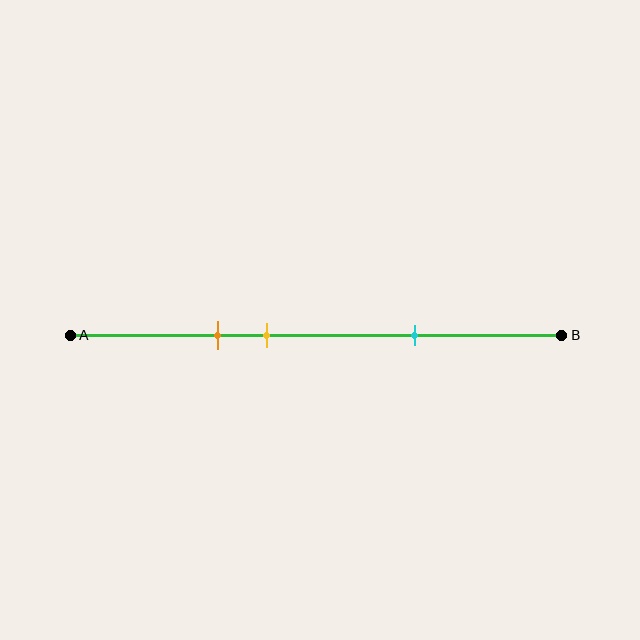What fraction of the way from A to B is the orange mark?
The orange mark is approximately 30% (0.3) of the way from A to B.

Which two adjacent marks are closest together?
The orange and yellow marks are the closest adjacent pair.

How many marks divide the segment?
There are 3 marks dividing the segment.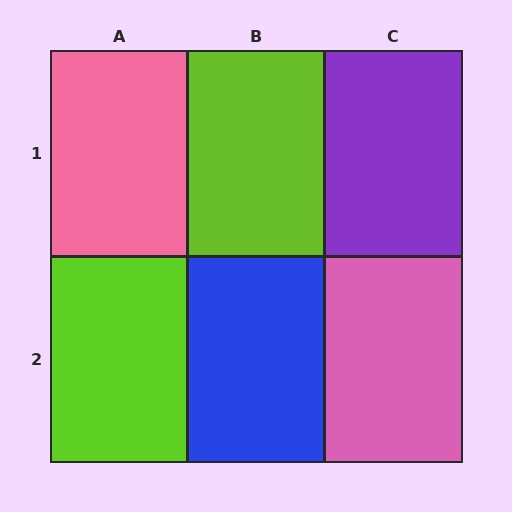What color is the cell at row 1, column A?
Pink.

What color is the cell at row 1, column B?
Lime.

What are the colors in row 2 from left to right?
Lime, blue, pink.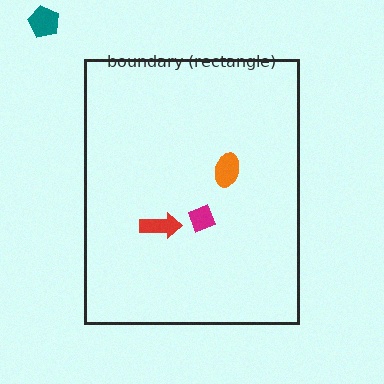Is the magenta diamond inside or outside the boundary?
Inside.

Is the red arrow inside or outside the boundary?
Inside.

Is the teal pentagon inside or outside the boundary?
Outside.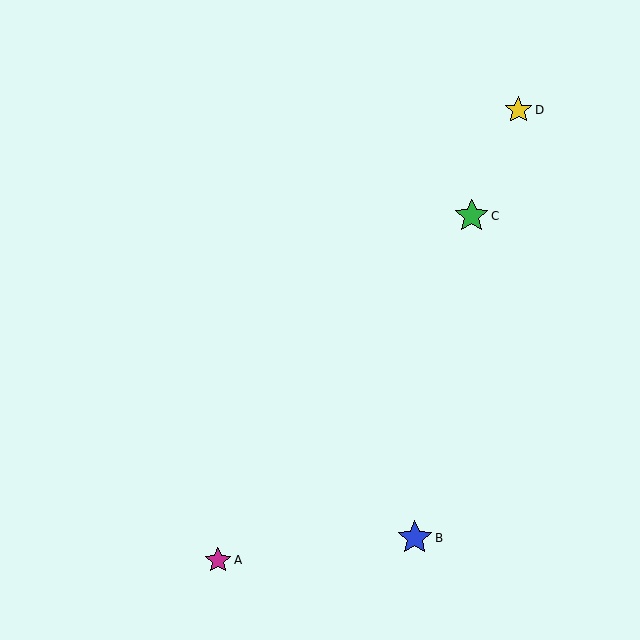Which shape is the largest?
The blue star (labeled B) is the largest.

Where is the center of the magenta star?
The center of the magenta star is at (218, 560).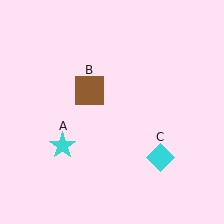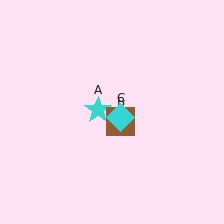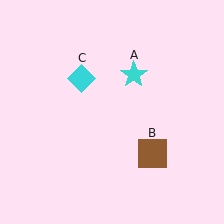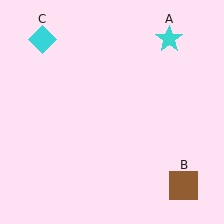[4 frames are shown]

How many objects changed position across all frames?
3 objects changed position: cyan star (object A), brown square (object B), cyan diamond (object C).